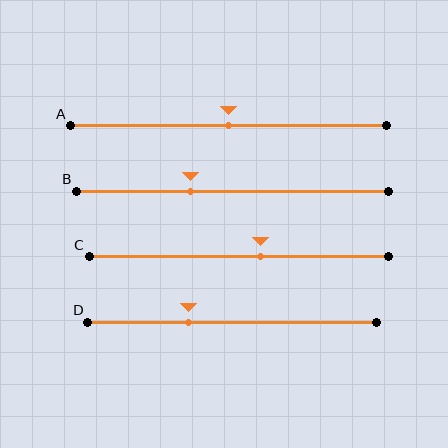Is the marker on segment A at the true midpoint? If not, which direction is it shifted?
Yes, the marker on segment A is at the true midpoint.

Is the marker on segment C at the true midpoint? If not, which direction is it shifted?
No, the marker on segment C is shifted to the right by about 7% of the segment length.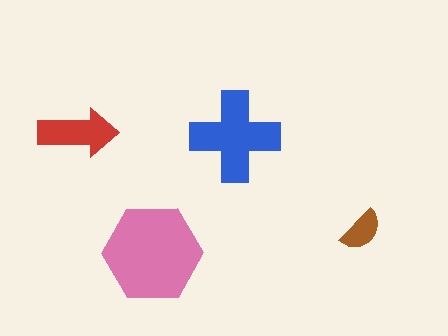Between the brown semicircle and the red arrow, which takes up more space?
The red arrow.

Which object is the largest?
The pink hexagon.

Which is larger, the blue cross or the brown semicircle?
The blue cross.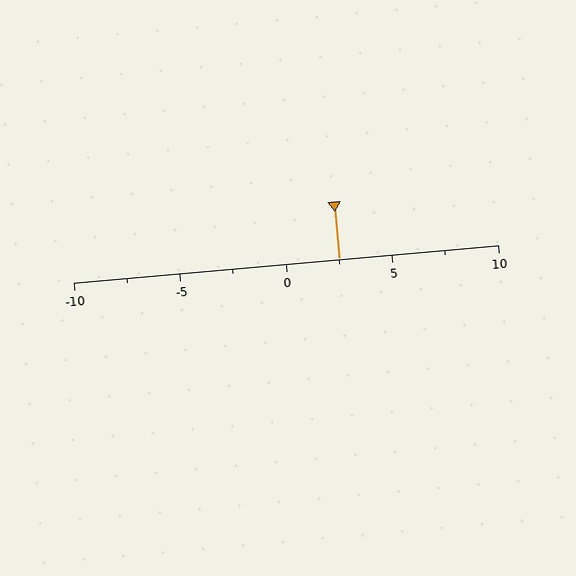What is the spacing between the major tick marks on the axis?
The major ticks are spaced 5 apart.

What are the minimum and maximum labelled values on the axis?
The axis runs from -10 to 10.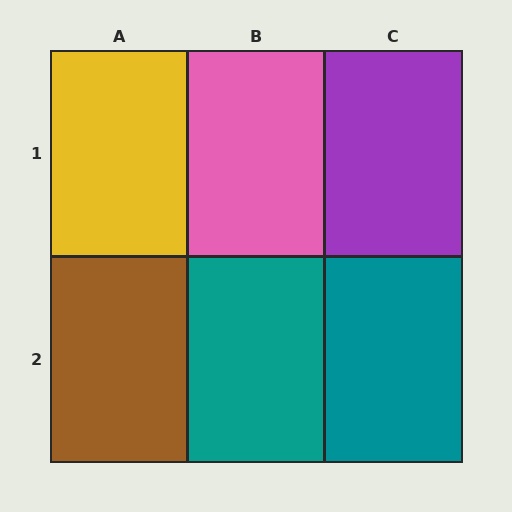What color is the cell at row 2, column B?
Teal.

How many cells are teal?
2 cells are teal.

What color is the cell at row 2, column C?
Teal.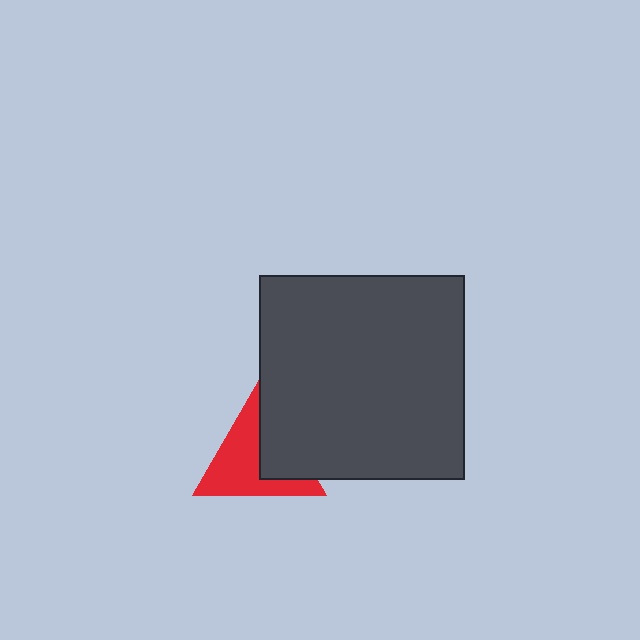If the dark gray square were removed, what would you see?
You would see the complete red triangle.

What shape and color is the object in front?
The object in front is a dark gray square.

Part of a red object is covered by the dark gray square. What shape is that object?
It is a triangle.